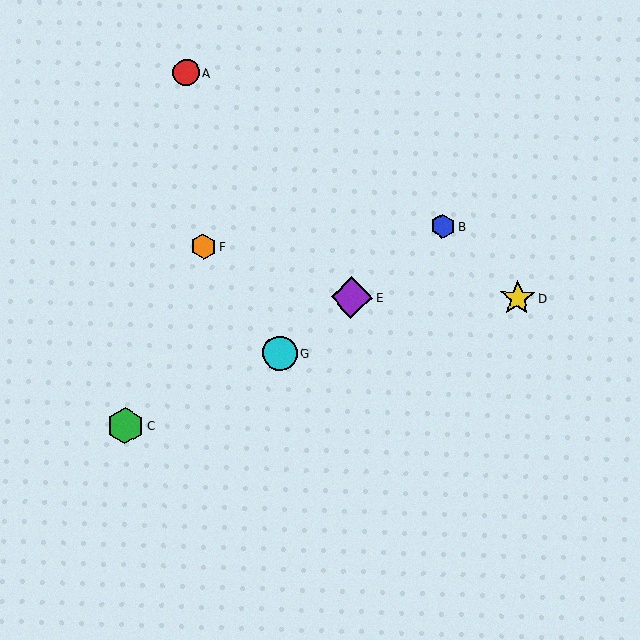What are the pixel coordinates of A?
Object A is at (186, 73).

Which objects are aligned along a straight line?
Objects B, E, G are aligned along a straight line.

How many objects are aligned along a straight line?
3 objects (B, E, G) are aligned along a straight line.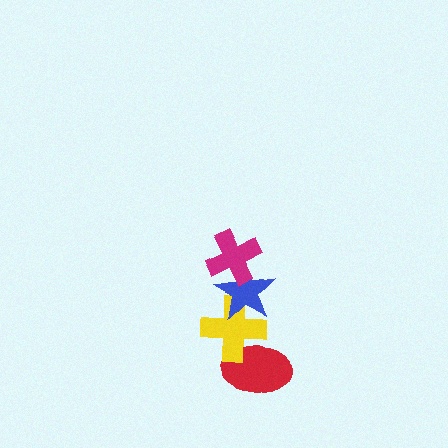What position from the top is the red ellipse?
The red ellipse is 4th from the top.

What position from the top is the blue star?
The blue star is 2nd from the top.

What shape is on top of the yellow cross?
The blue star is on top of the yellow cross.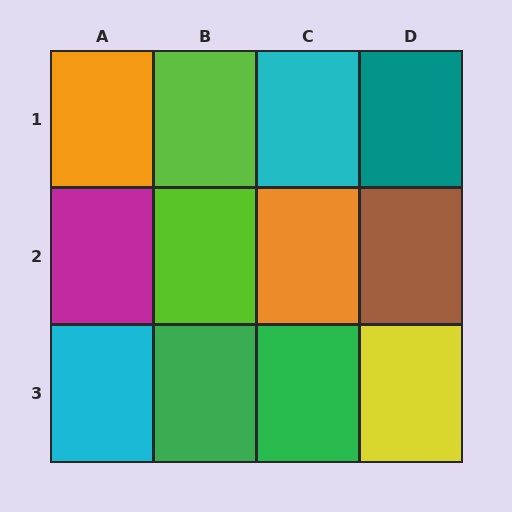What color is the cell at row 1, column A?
Orange.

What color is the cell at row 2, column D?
Brown.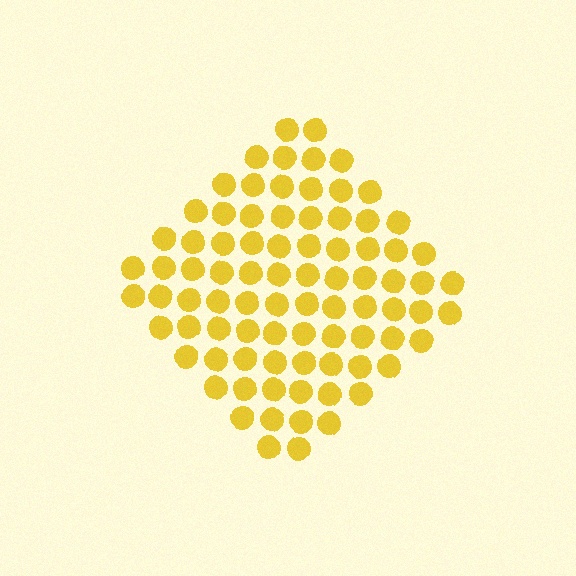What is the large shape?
The large shape is a diamond.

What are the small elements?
The small elements are circles.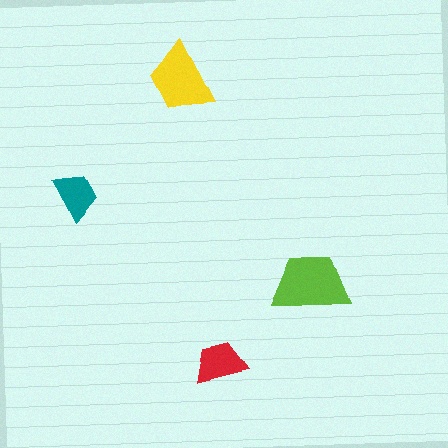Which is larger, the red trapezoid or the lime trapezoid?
The lime one.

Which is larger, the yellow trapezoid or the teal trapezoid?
The yellow one.